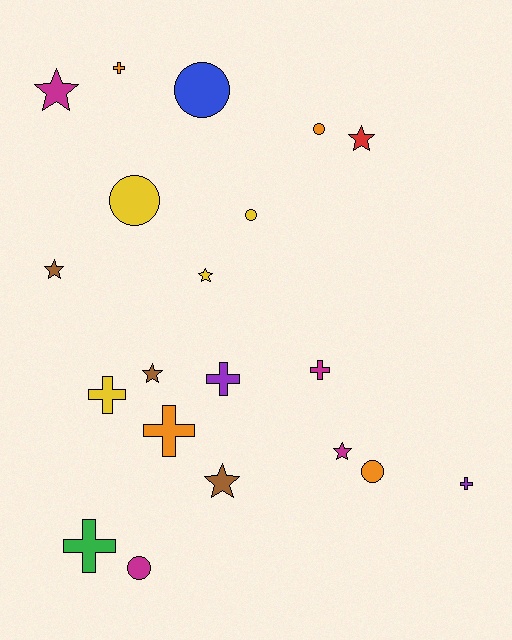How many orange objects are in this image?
There are 4 orange objects.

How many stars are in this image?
There are 7 stars.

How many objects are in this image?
There are 20 objects.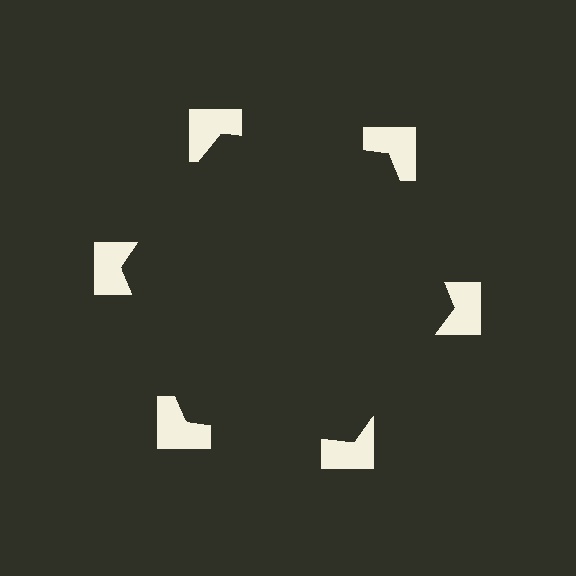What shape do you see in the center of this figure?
An illusory hexagon — its edges are inferred from the aligned wedge cuts in the notched squares, not physically drawn.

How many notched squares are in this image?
There are 6 — one at each vertex of the illusory hexagon.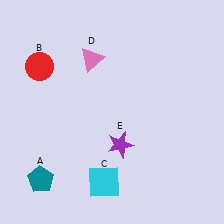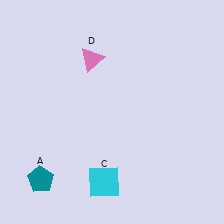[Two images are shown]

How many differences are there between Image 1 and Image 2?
There are 2 differences between the two images.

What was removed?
The red circle (B), the purple star (E) were removed in Image 2.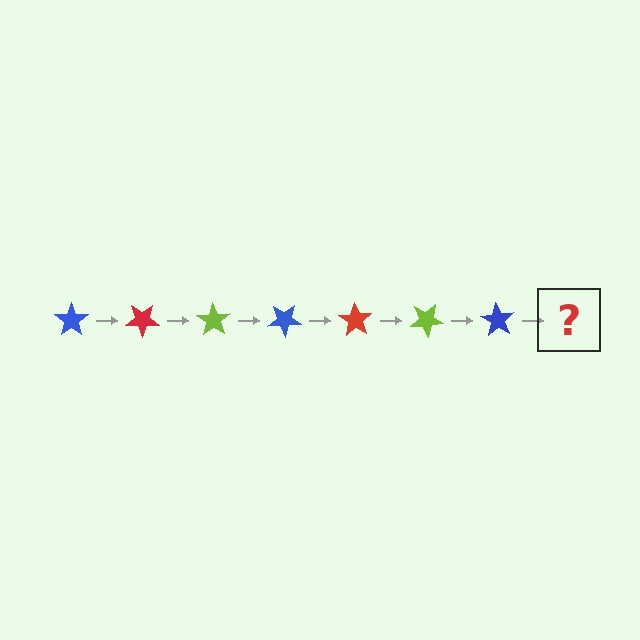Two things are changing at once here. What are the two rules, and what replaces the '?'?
The two rules are that it rotates 35 degrees each step and the color cycles through blue, red, and lime. The '?' should be a red star, rotated 245 degrees from the start.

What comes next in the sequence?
The next element should be a red star, rotated 245 degrees from the start.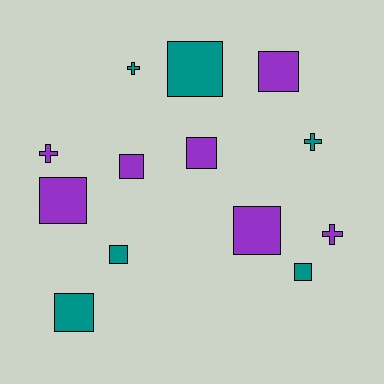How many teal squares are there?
There are 4 teal squares.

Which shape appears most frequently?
Square, with 9 objects.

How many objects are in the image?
There are 13 objects.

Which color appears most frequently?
Purple, with 7 objects.